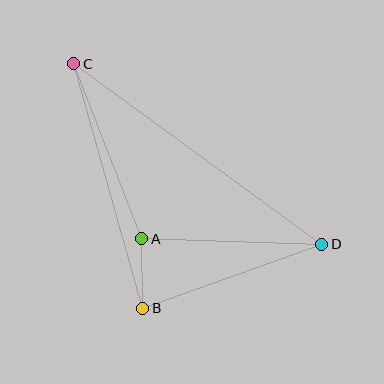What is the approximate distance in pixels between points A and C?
The distance between A and C is approximately 188 pixels.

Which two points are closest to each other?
Points A and B are closest to each other.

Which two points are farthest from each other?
Points C and D are farthest from each other.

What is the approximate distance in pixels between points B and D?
The distance between B and D is approximately 190 pixels.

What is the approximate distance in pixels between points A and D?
The distance between A and D is approximately 180 pixels.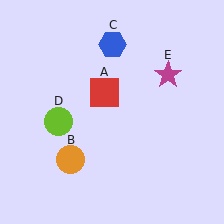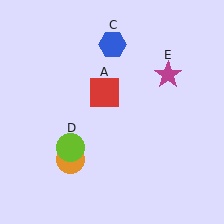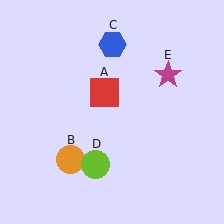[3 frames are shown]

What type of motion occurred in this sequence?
The lime circle (object D) rotated counterclockwise around the center of the scene.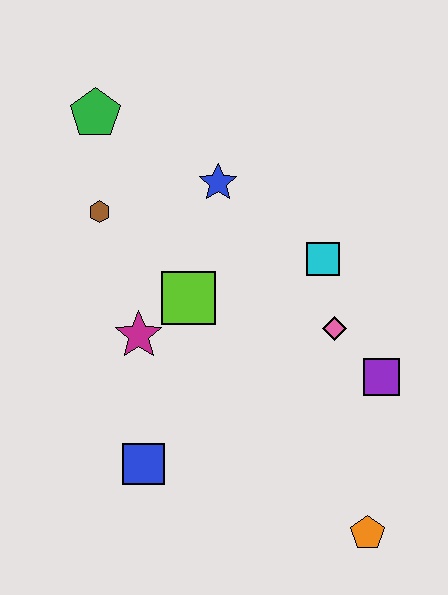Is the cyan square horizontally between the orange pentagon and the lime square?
Yes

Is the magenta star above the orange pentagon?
Yes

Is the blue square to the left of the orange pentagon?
Yes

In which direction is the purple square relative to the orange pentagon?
The purple square is above the orange pentagon.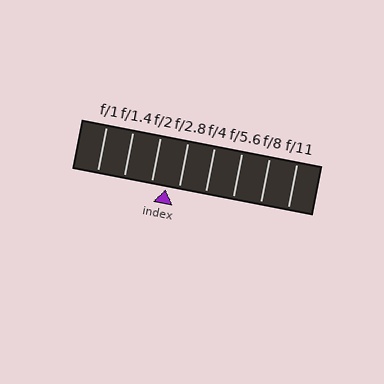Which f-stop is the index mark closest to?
The index mark is closest to f/2.8.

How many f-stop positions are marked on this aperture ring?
There are 8 f-stop positions marked.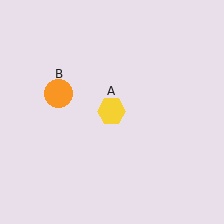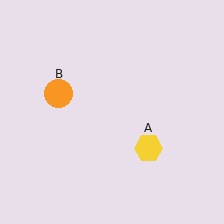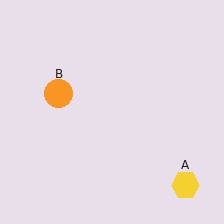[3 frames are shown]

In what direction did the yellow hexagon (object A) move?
The yellow hexagon (object A) moved down and to the right.